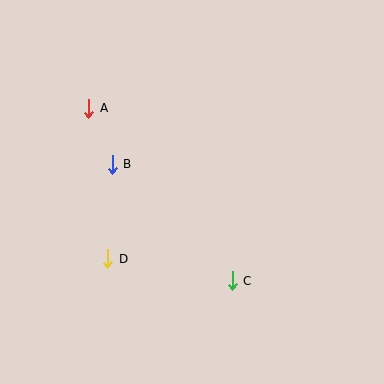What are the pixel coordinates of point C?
Point C is at (232, 281).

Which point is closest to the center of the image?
Point B at (112, 164) is closest to the center.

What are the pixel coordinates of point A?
Point A is at (89, 108).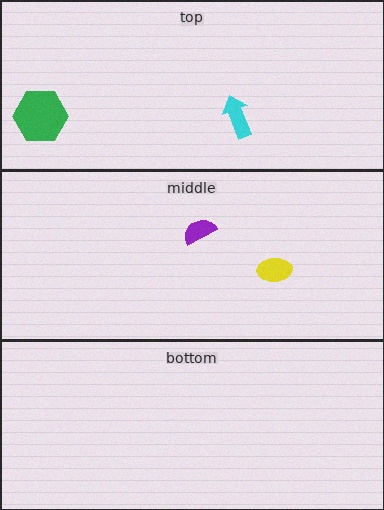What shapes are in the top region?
The green hexagon, the cyan arrow.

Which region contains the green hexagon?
The top region.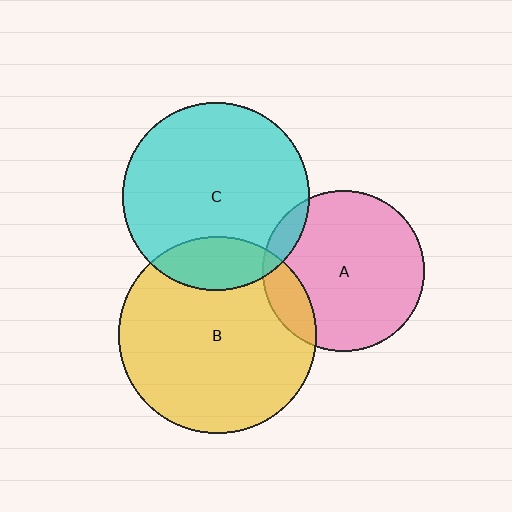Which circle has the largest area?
Circle B (yellow).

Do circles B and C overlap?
Yes.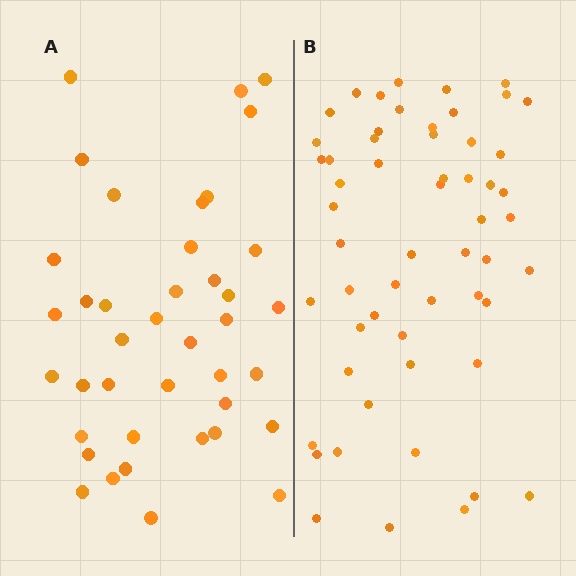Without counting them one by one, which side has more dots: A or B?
Region B (the right region) has more dots.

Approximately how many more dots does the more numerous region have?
Region B has approximately 15 more dots than region A.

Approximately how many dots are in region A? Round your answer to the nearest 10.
About 40 dots.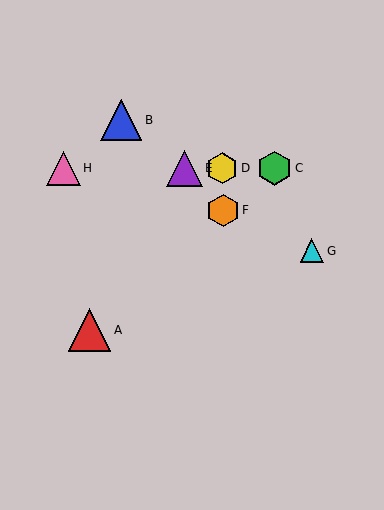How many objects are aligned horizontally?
4 objects (C, D, E, H) are aligned horizontally.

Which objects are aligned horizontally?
Objects C, D, E, H are aligned horizontally.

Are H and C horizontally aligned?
Yes, both are at y≈168.